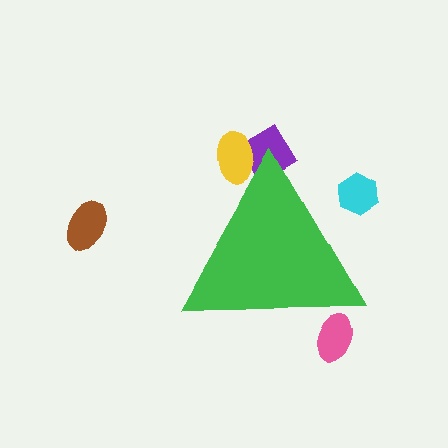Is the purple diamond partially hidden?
Yes, the purple diamond is partially hidden behind the green triangle.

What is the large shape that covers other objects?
A green triangle.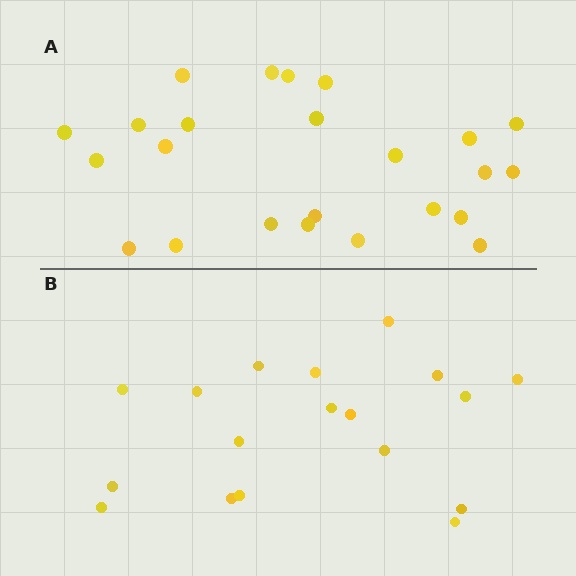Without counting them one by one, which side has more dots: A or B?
Region A (the top region) has more dots.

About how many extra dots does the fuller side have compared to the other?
Region A has about 6 more dots than region B.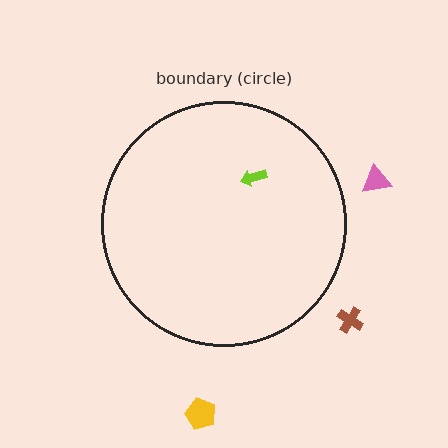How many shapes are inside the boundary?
1 inside, 3 outside.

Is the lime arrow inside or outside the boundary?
Inside.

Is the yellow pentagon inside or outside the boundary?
Outside.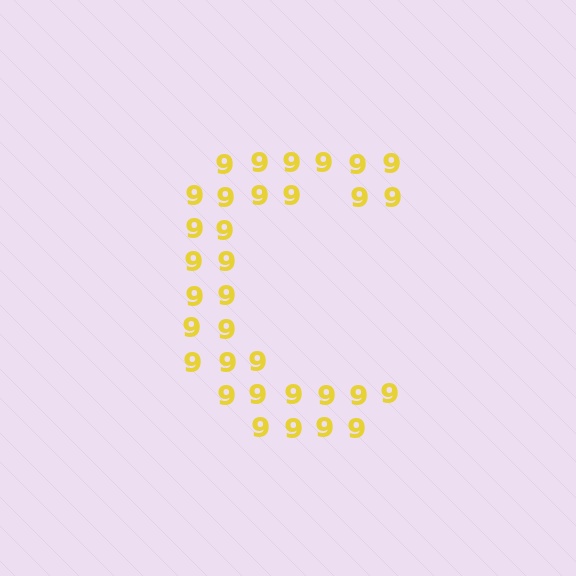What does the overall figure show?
The overall figure shows the letter C.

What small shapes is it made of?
It is made of small digit 9's.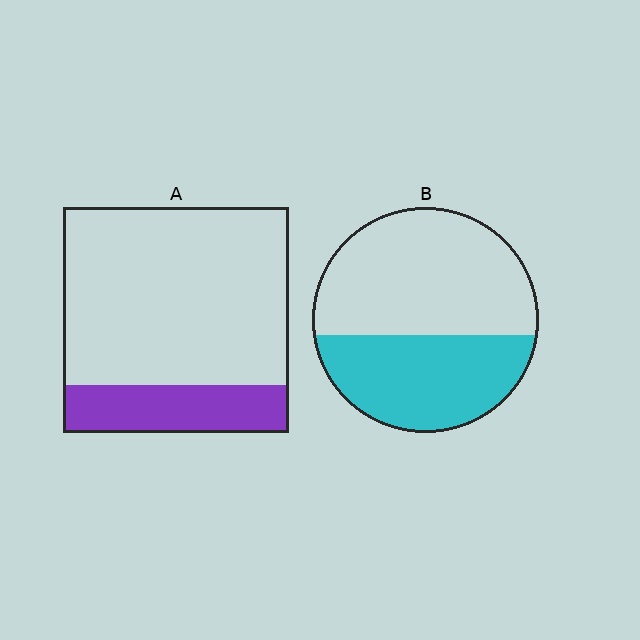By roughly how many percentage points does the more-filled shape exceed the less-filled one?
By roughly 20 percentage points (B over A).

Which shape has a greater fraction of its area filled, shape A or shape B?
Shape B.